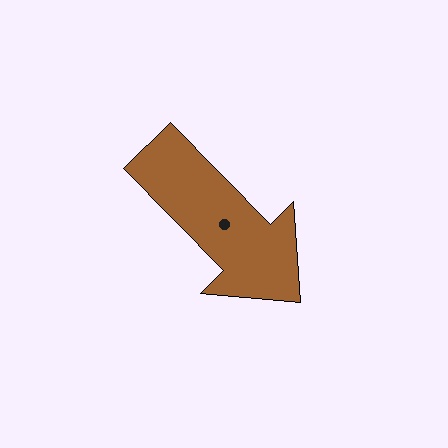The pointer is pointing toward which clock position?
Roughly 5 o'clock.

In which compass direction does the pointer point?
Southeast.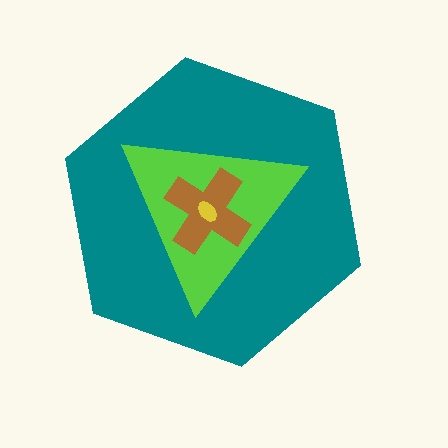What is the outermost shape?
The teal hexagon.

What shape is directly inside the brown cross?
The yellow ellipse.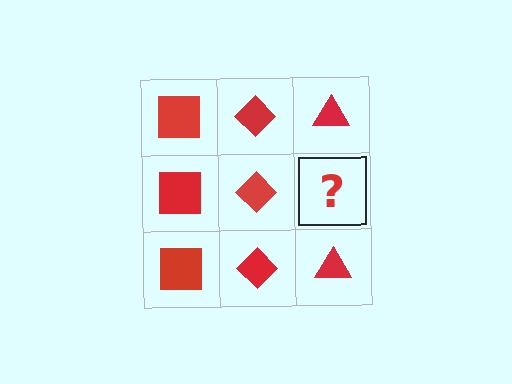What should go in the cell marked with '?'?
The missing cell should contain a red triangle.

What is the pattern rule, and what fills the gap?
The rule is that each column has a consistent shape. The gap should be filled with a red triangle.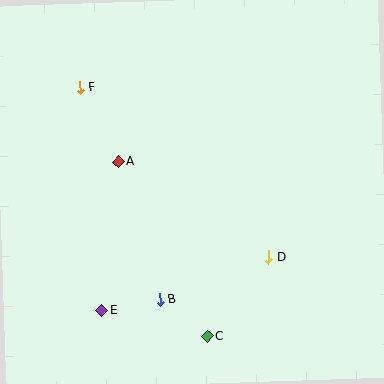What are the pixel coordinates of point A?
Point A is at (118, 162).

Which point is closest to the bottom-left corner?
Point E is closest to the bottom-left corner.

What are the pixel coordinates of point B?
Point B is at (160, 299).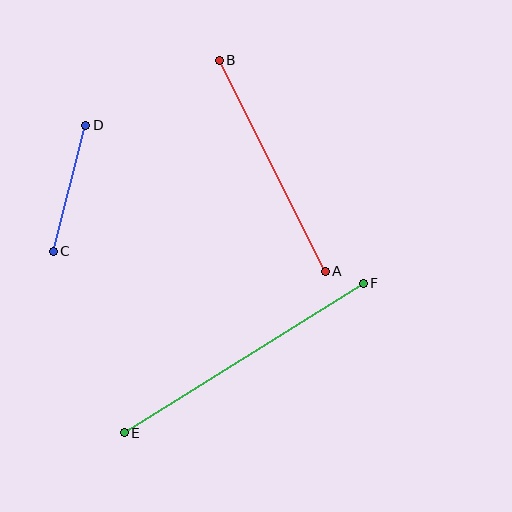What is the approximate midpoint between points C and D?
The midpoint is at approximately (70, 188) pixels.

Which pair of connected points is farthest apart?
Points E and F are farthest apart.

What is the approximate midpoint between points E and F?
The midpoint is at approximately (244, 358) pixels.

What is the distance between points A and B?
The distance is approximately 236 pixels.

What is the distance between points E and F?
The distance is approximately 282 pixels.